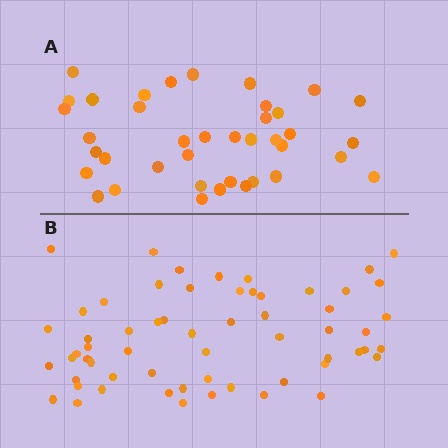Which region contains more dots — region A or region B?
Region B (the bottom region) has more dots.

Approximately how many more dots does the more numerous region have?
Region B has approximately 20 more dots than region A.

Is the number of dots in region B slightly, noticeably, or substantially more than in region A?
Region B has substantially more. The ratio is roughly 1.5 to 1.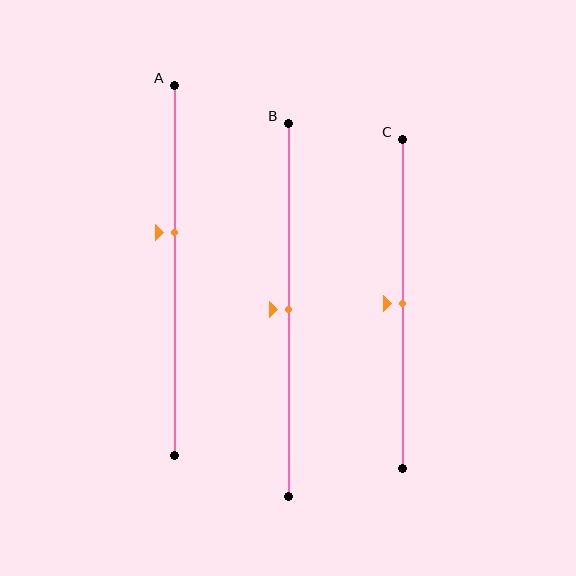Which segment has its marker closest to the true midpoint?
Segment B has its marker closest to the true midpoint.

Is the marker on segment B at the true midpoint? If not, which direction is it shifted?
Yes, the marker on segment B is at the true midpoint.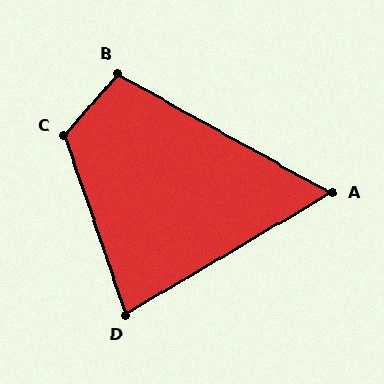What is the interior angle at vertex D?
Approximately 78 degrees (acute).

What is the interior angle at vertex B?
Approximately 102 degrees (obtuse).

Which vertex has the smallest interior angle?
A, at approximately 60 degrees.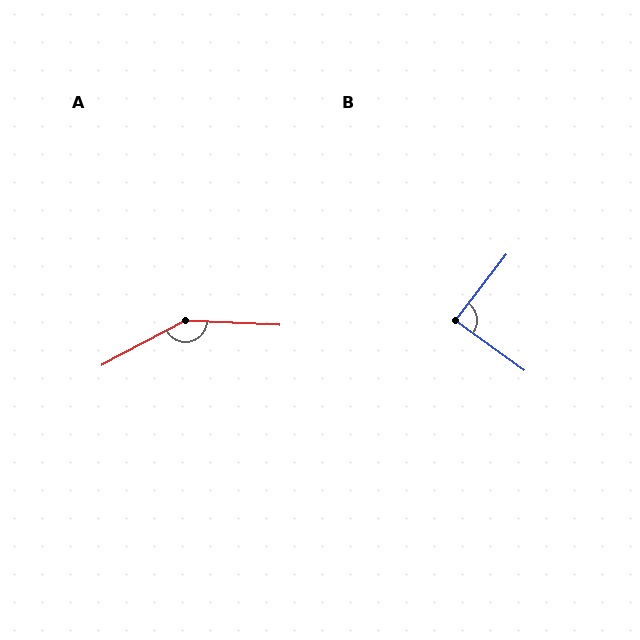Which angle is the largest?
A, at approximately 149 degrees.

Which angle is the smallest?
B, at approximately 88 degrees.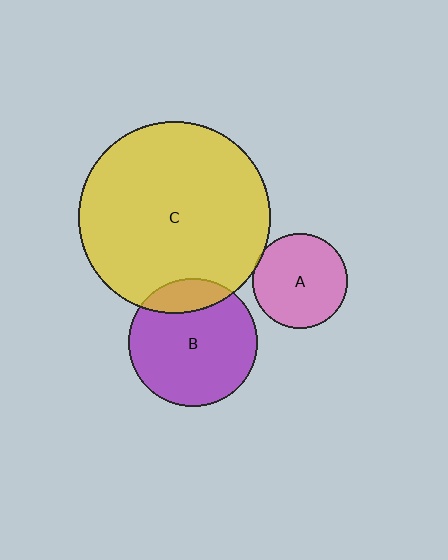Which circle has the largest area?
Circle C (yellow).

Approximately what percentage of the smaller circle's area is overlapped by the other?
Approximately 5%.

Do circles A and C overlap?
Yes.